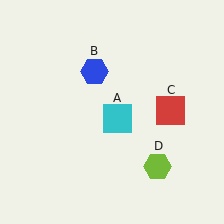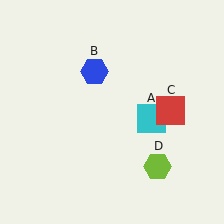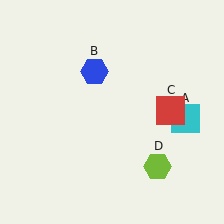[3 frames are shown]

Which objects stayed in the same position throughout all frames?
Blue hexagon (object B) and red square (object C) and lime hexagon (object D) remained stationary.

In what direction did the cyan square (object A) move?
The cyan square (object A) moved right.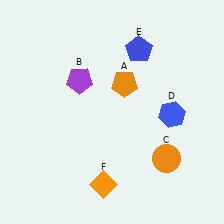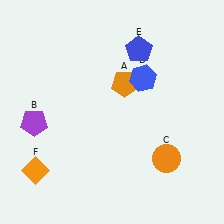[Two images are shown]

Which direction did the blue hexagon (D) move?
The blue hexagon (D) moved up.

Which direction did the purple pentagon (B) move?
The purple pentagon (B) moved left.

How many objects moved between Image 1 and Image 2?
3 objects moved between the two images.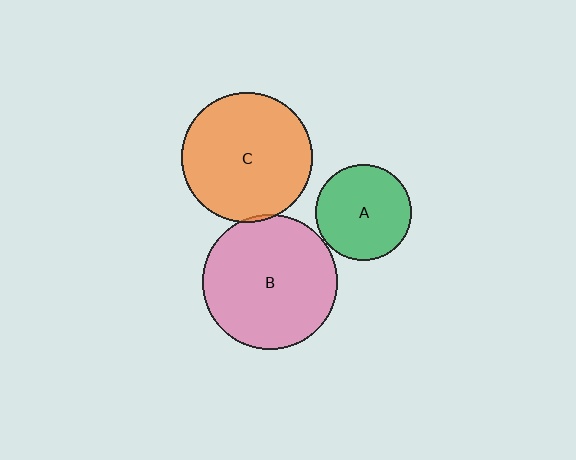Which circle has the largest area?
Circle B (pink).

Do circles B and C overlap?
Yes.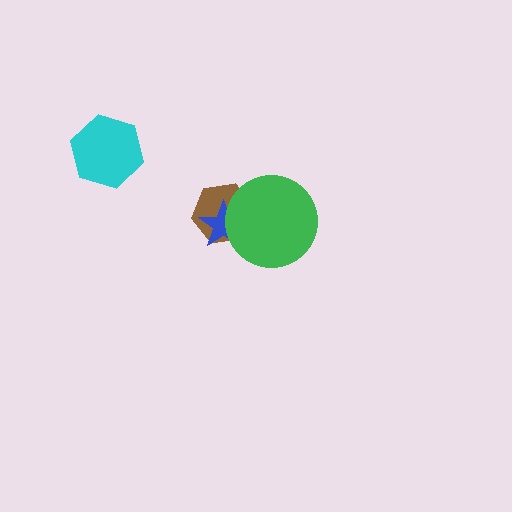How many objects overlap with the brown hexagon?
2 objects overlap with the brown hexagon.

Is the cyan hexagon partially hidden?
No, no other shape covers it.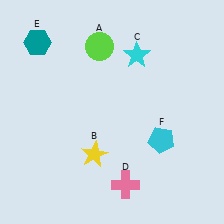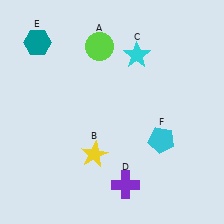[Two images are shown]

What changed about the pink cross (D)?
In Image 1, D is pink. In Image 2, it changed to purple.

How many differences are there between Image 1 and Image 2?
There is 1 difference between the two images.